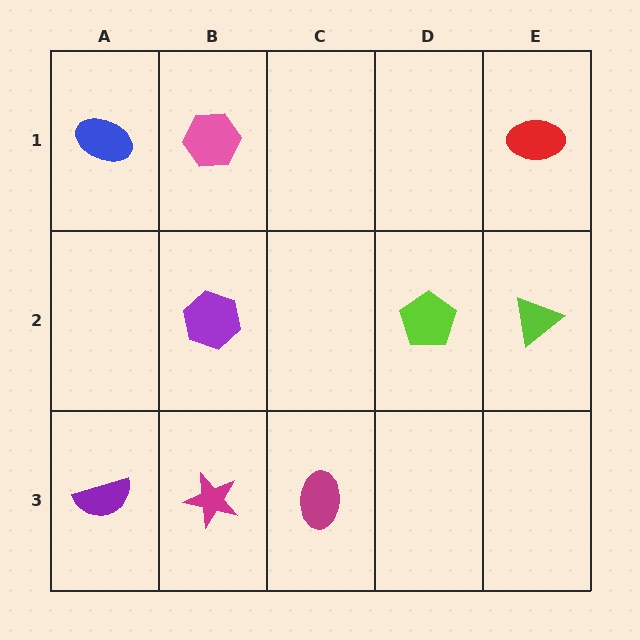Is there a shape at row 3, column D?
No, that cell is empty.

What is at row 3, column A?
A purple semicircle.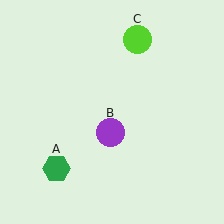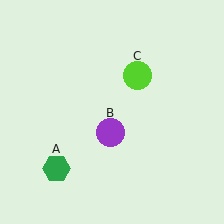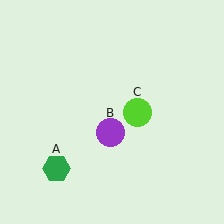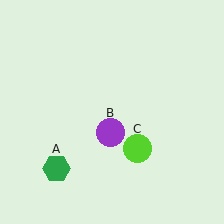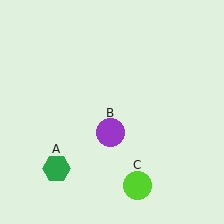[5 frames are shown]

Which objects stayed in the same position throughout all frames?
Green hexagon (object A) and purple circle (object B) remained stationary.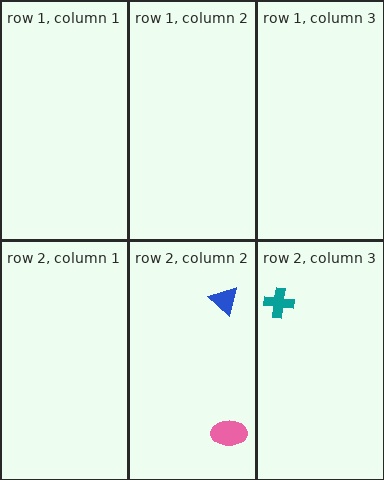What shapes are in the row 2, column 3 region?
The teal cross.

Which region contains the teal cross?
The row 2, column 3 region.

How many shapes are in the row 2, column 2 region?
2.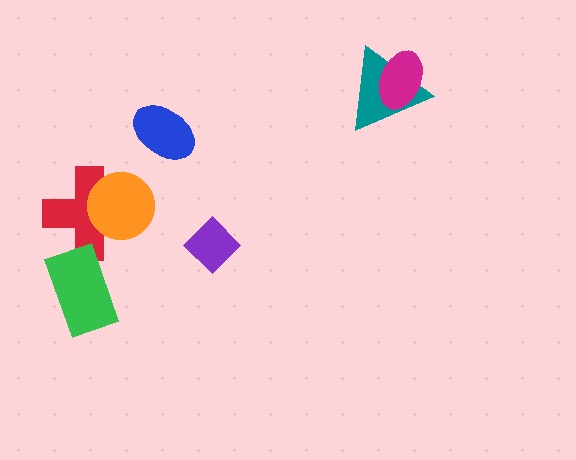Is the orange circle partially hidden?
No, no other shape covers it.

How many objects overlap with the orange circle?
1 object overlaps with the orange circle.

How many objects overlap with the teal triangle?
1 object overlaps with the teal triangle.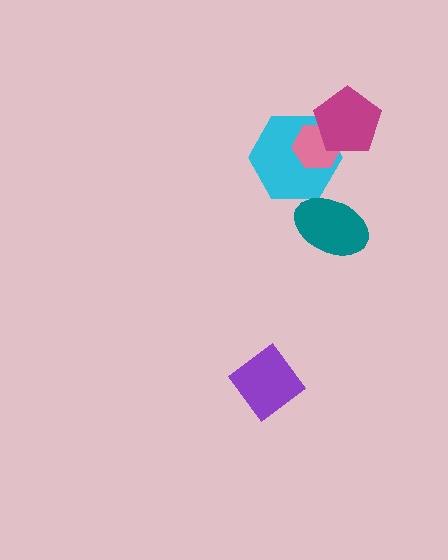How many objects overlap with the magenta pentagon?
2 objects overlap with the magenta pentagon.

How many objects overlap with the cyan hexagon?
2 objects overlap with the cyan hexagon.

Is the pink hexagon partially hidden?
Yes, it is partially covered by another shape.